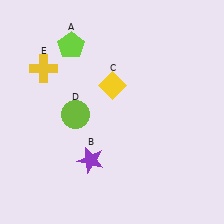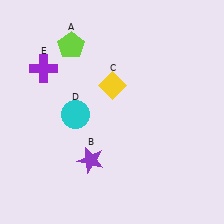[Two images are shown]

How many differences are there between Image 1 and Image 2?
There are 2 differences between the two images.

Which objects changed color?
D changed from lime to cyan. E changed from yellow to purple.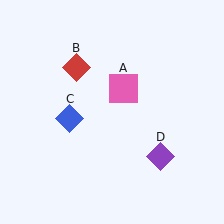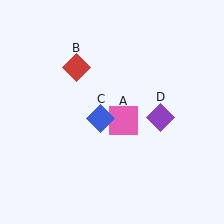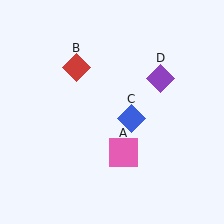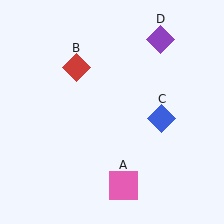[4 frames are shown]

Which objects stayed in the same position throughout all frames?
Red diamond (object B) remained stationary.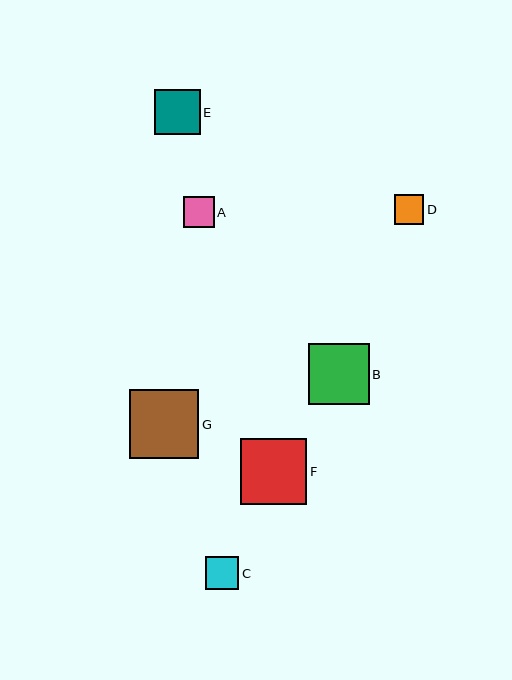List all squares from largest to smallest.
From largest to smallest: G, F, B, E, C, A, D.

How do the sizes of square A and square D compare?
Square A and square D are approximately the same size.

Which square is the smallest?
Square D is the smallest with a size of approximately 29 pixels.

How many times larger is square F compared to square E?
Square F is approximately 1.4 times the size of square E.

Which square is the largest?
Square G is the largest with a size of approximately 69 pixels.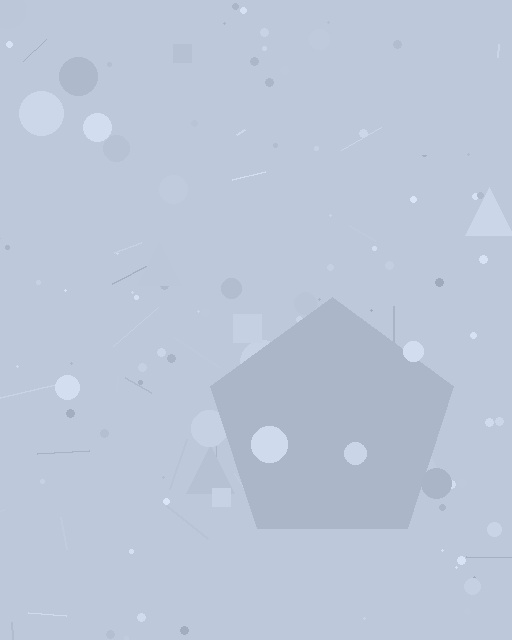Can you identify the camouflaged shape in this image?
The camouflaged shape is a pentagon.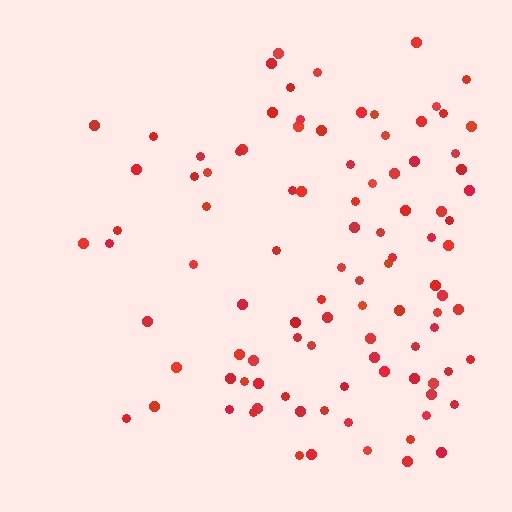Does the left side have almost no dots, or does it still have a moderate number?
Still a moderate number, just noticeably fewer than the right.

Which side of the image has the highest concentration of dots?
The right.